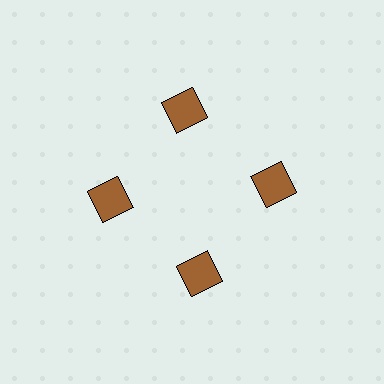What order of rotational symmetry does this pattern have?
This pattern has 4-fold rotational symmetry.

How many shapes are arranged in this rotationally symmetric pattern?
There are 4 shapes, arranged in 4 groups of 1.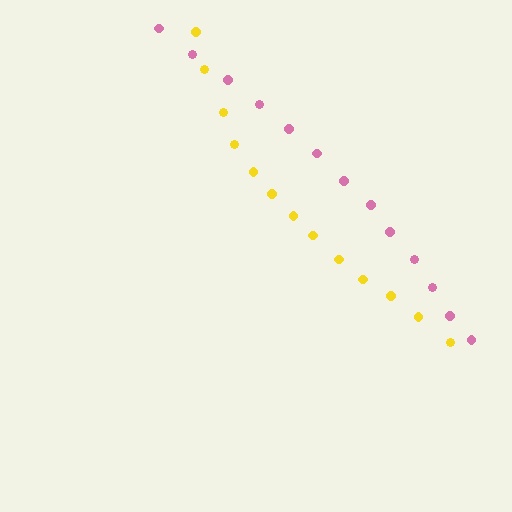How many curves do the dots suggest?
There are 2 distinct paths.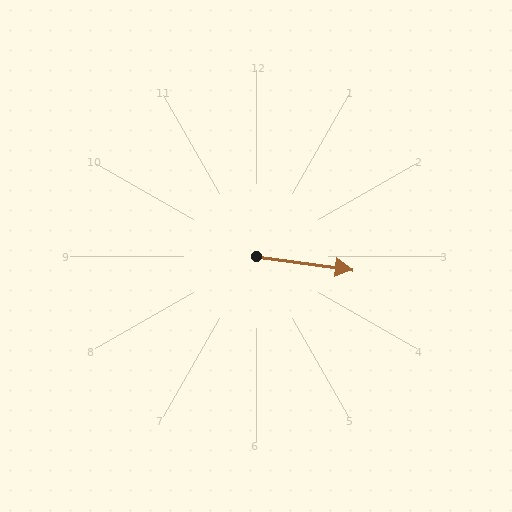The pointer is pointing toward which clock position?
Roughly 3 o'clock.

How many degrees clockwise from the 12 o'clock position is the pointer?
Approximately 98 degrees.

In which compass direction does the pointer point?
East.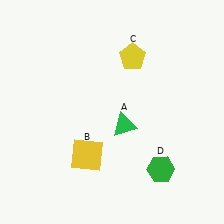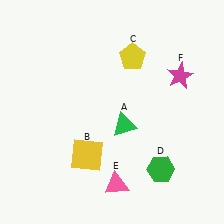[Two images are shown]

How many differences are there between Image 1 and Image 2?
There are 2 differences between the two images.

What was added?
A pink triangle (E), a magenta star (F) were added in Image 2.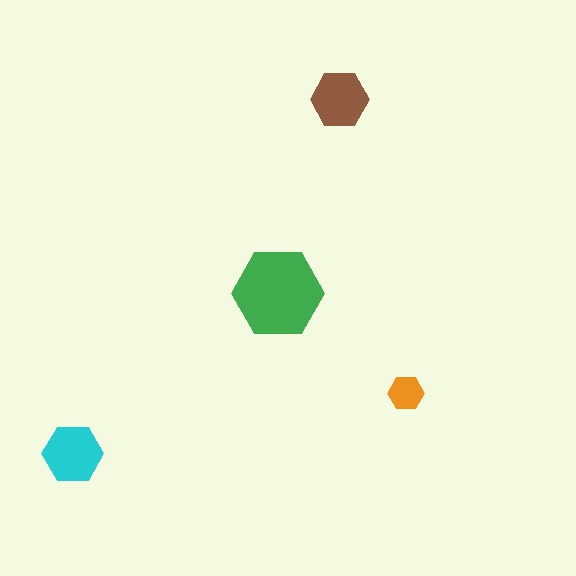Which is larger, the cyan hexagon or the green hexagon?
The green one.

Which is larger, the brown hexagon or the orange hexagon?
The brown one.